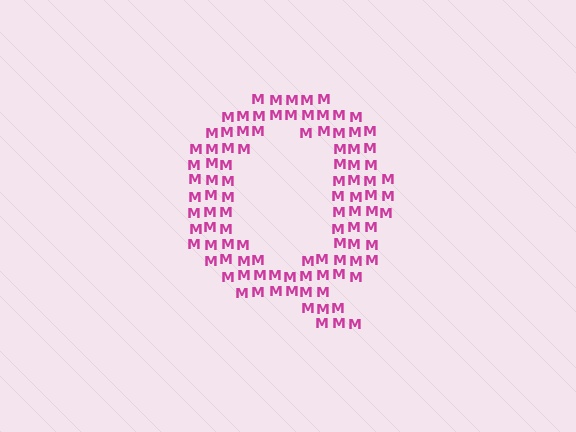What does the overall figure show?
The overall figure shows the letter Q.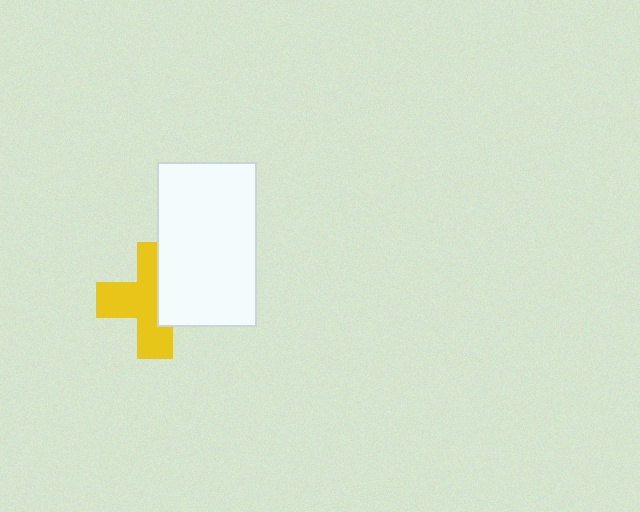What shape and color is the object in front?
The object in front is a white rectangle.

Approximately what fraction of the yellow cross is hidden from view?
Roughly 39% of the yellow cross is hidden behind the white rectangle.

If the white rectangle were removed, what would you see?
You would see the complete yellow cross.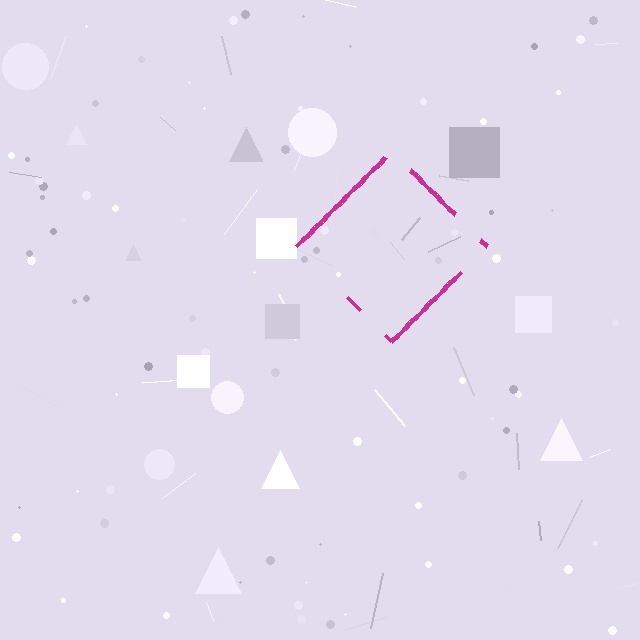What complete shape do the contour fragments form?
The contour fragments form a diamond.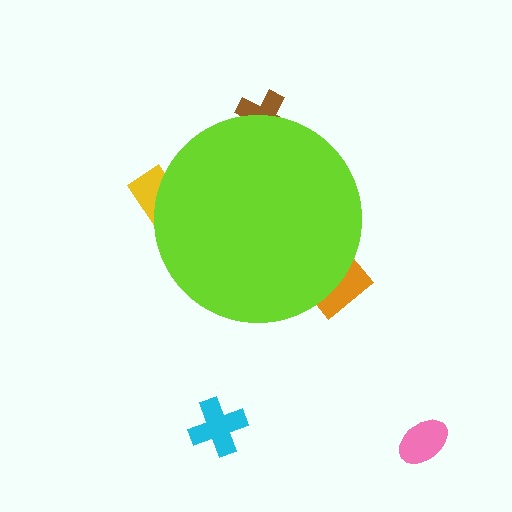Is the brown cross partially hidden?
Yes, the brown cross is partially hidden behind the lime circle.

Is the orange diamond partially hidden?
Yes, the orange diamond is partially hidden behind the lime circle.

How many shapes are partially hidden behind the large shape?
3 shapes are partially hidden.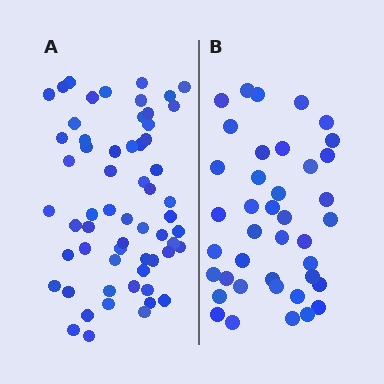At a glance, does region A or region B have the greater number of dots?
Region A (the left region) has more dots.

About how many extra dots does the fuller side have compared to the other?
Region A has approximately 20 more dots than region B.